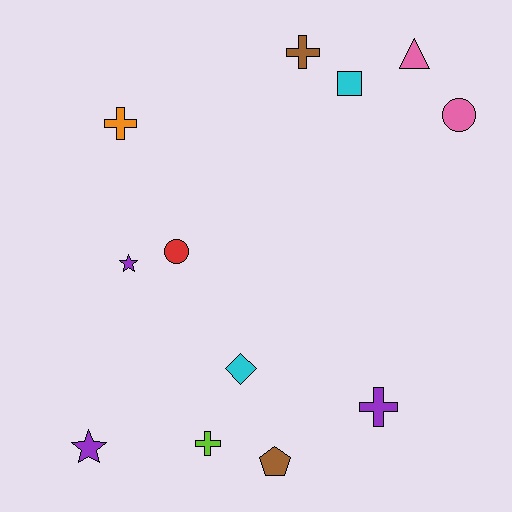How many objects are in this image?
There are 12 objects.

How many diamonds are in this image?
There is 1 diamond.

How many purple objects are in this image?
There are 3 purple objects.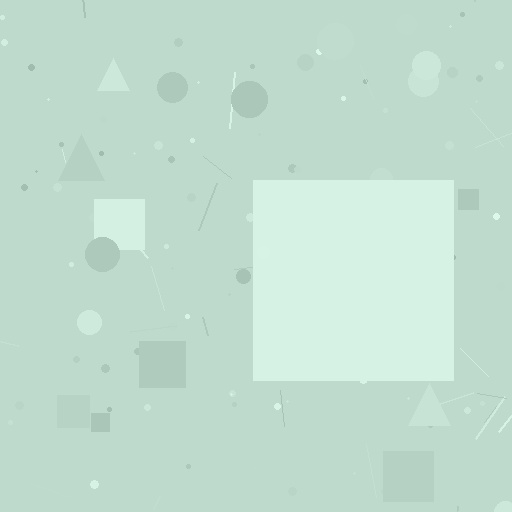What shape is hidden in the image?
A square is hidden in the image.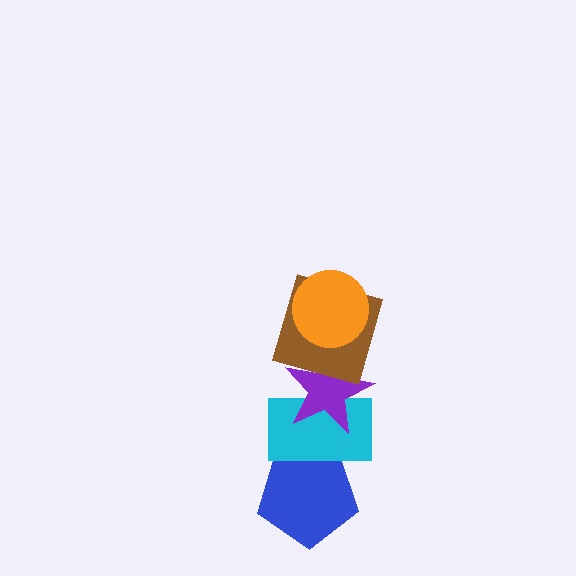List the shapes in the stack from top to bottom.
From top to bottom: the orange circle, the brown square, the purple star, the cyan rectangle, the blue pentagon.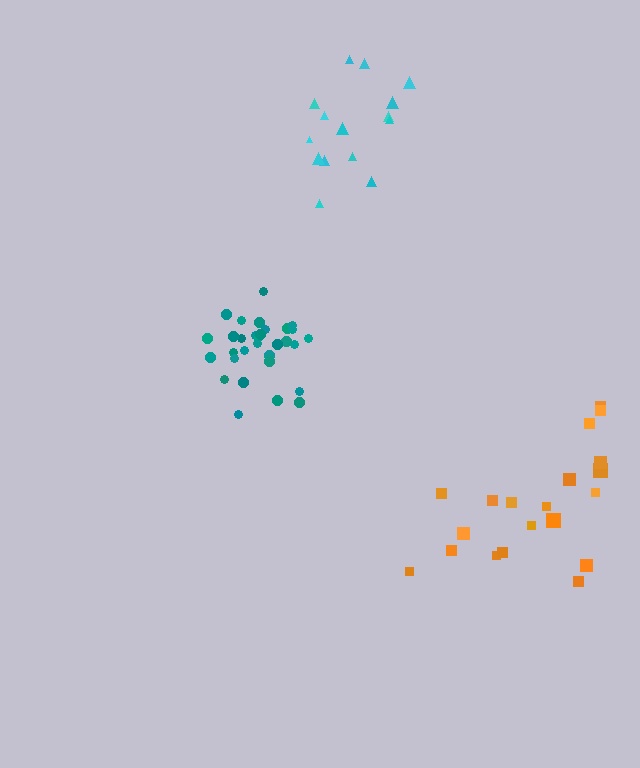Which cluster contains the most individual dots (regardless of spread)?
Teal (31).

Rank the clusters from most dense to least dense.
teal, cyan, orange.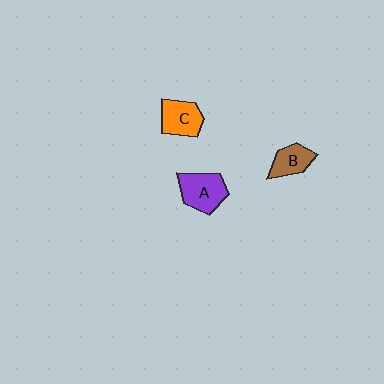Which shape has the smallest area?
Shape B (brown).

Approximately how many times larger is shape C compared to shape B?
Approximately 1.3 times.